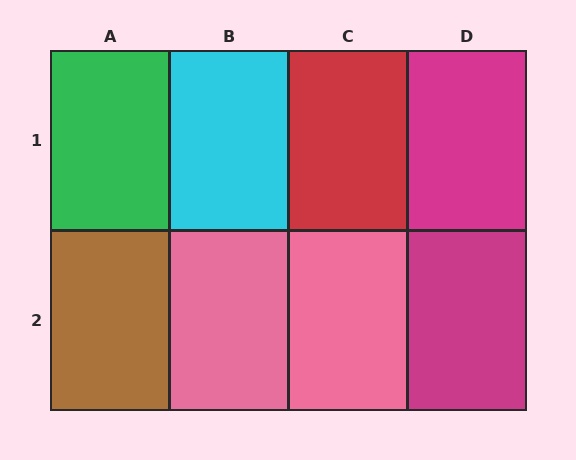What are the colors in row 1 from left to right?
Green, cyan, red, magenta.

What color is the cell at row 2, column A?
Brown.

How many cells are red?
1 cell is red.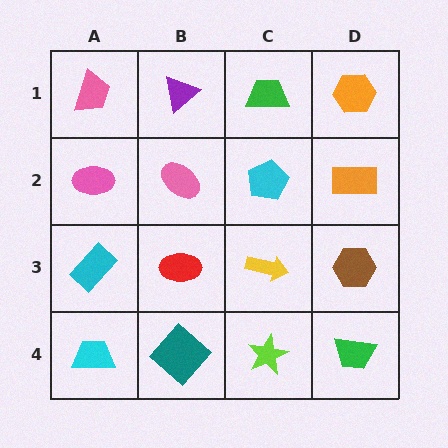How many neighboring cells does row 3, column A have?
3.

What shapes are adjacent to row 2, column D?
An orange hexagon (row 1, column D), a brown hexagon (row 3, column D), a cyan pentagon (row 2, column C).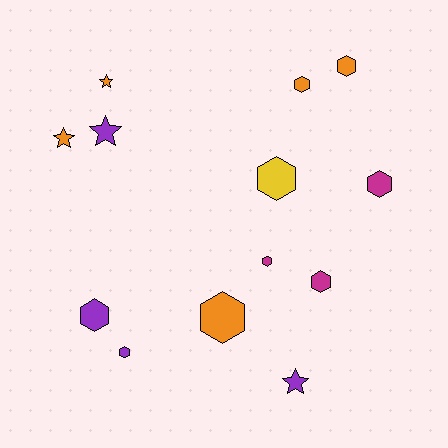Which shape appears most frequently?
Hexagon, with 9 objects.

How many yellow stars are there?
There are no yellow stars.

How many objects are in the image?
There are 13 objects.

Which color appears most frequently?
Orange, with 5 objects.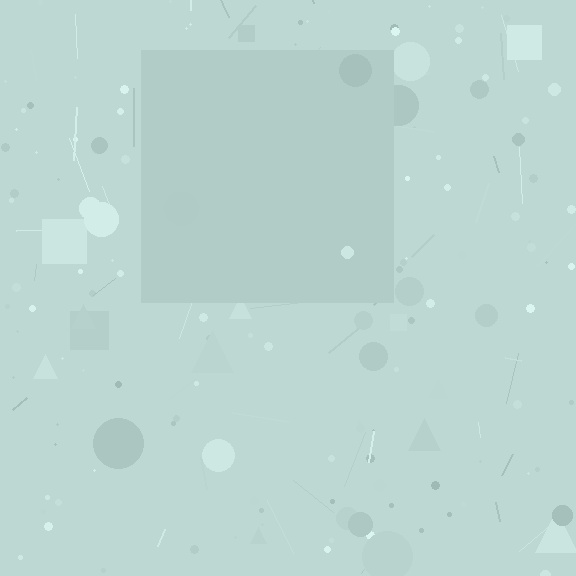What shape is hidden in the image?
A square is hidden in the image.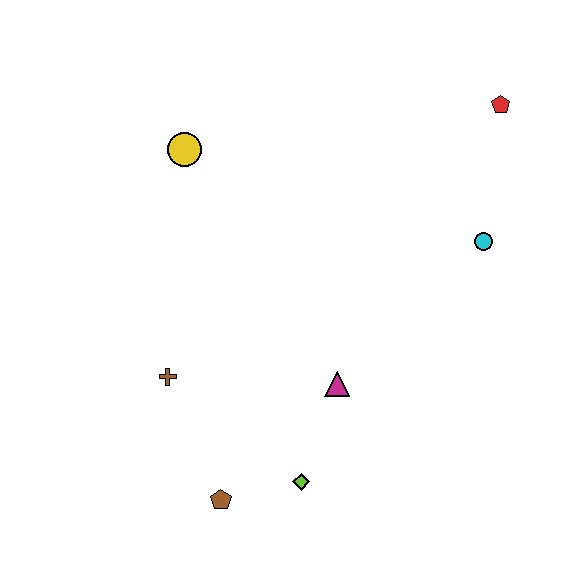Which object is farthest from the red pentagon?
The brown pentagon is farthest from the red pentagon.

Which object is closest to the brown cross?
The brown pentagon is closest to the brown cross.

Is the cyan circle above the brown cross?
Yes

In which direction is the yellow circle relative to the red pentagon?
The yellow circle is to the left of the red pentagon.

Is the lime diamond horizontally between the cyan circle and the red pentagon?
No